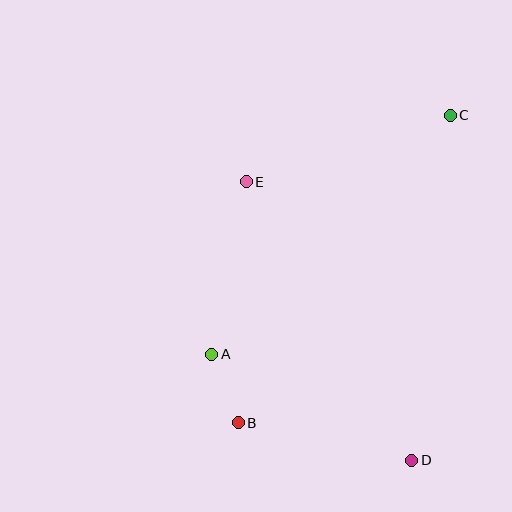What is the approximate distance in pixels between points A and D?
The distance between A and D is approximately 227 pixels.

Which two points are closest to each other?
Points A and B are closest to each other.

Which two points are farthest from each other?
Points B and C are farthest from each other.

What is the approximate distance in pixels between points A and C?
The distance between A and C is approximately 338 pixels.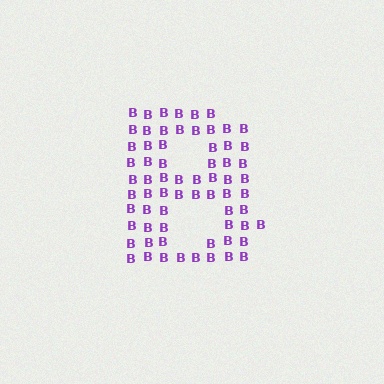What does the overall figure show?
The overall figure shows the letter B.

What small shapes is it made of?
It is made of small letter B's.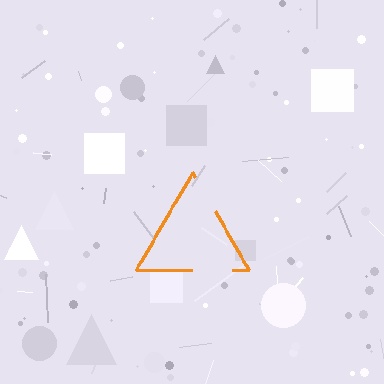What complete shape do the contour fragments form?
The contour fragments form a triangle.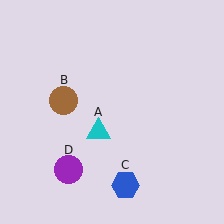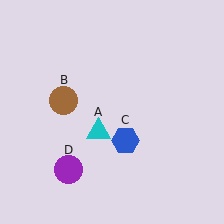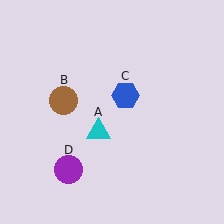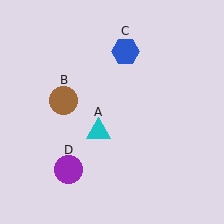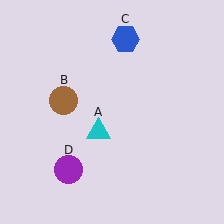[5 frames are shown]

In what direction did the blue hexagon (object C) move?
The blue hexagon (object C) moved up.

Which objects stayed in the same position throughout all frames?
Cyan triangle (object A) and brown circle (object B) and purple circle (object D) remained stationary.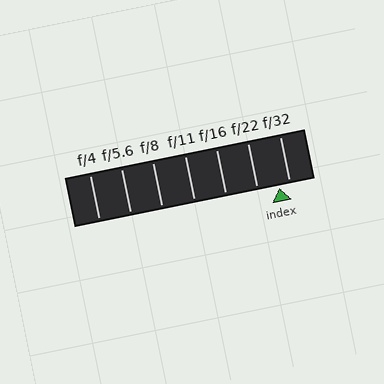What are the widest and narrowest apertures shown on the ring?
The widest aperture shown is f/4 and the narrowest is f/32.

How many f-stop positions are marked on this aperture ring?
There are 7 f-stop positions marked.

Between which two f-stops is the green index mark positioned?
The index mark is between f/22 and f/32.